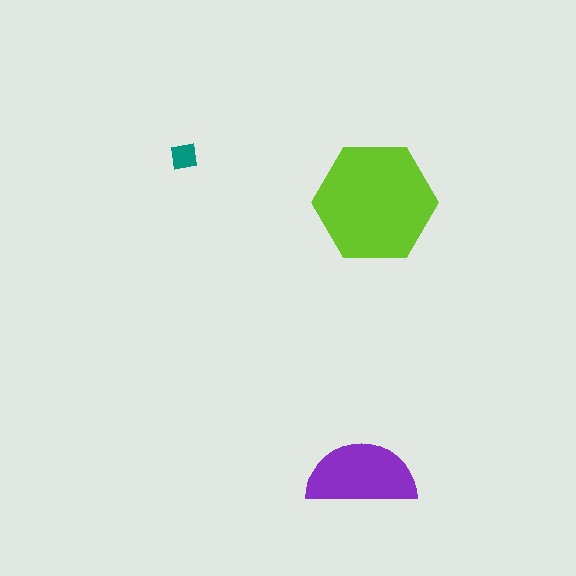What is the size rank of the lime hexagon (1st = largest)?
1st.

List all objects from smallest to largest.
The teal square, the purple semicircle, the lime hexagon.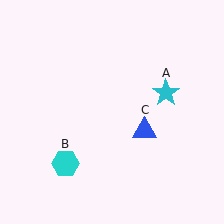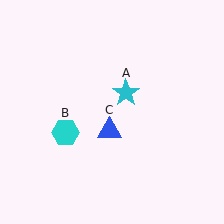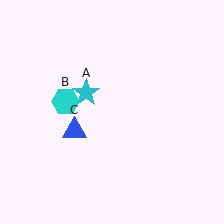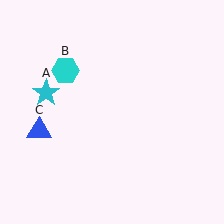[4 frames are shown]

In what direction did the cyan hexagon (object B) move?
The cyan hexagon (object B) moved up.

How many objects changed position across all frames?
3 objects changed position: cyan star (object A), cyan hexagon (object B), blue triangle (object C).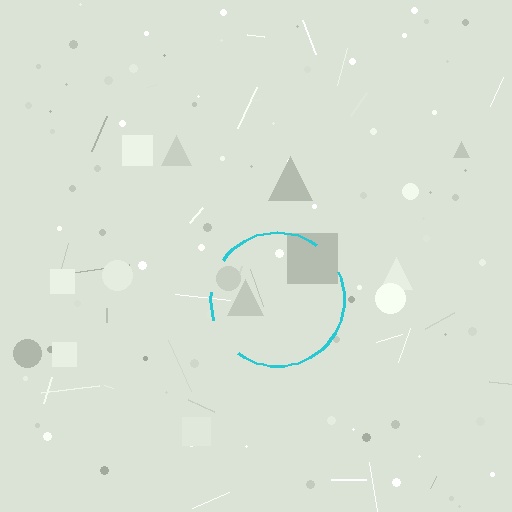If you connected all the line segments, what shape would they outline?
They would outline a circle.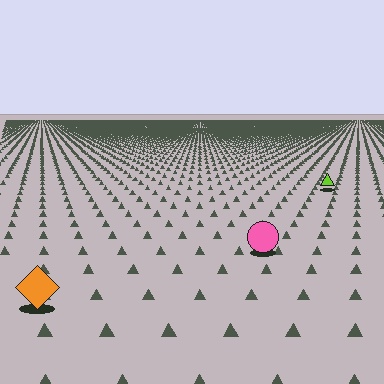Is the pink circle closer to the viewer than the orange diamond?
No. The orange diamond is closer — you can tell from the texture gradient: the ground texture is coarser near it.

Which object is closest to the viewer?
The orange diamond is closest. The texture marks near it are larger and more spread out.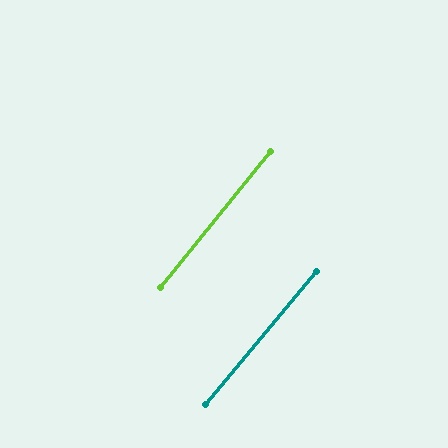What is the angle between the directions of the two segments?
Approximately 1 degree.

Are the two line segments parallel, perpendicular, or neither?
Parallel — their directions differ by only 1.0°.